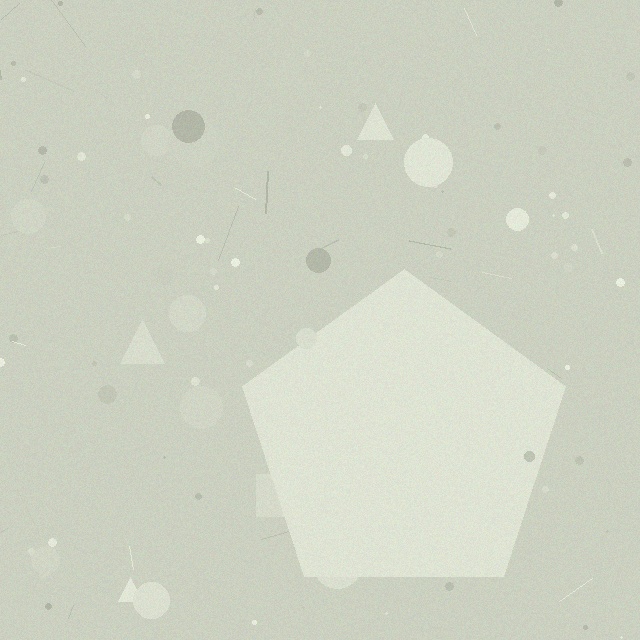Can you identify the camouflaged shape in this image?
The camouflaged shape is a pentagon.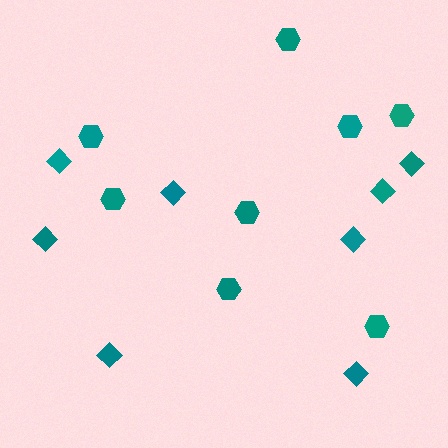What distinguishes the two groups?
There are 2 groups: one group of diamonds (8) and one group of hexagons (8).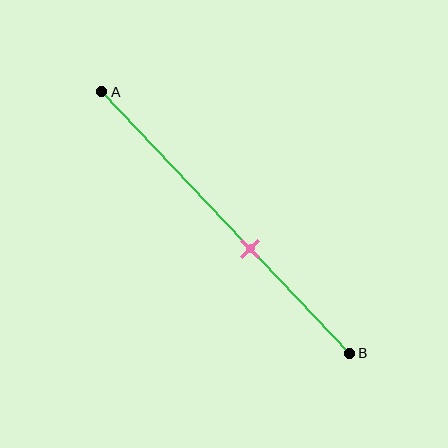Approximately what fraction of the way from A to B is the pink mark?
The pink mark is approximately 60% of the way from A to B.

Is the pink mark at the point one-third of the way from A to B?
No, the mark is at about 60% from A, not at the 33% one-third point.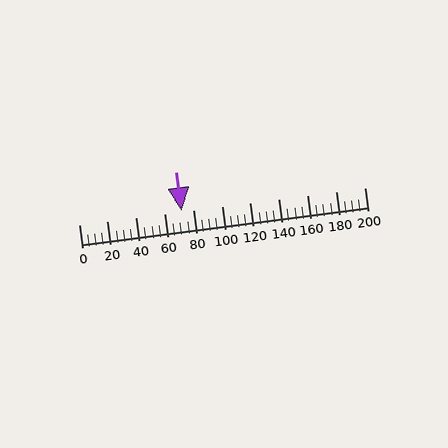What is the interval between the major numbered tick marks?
The major tick marks are spaced 20 units apart.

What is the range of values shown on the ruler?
The ruler shows values from 0 to 200.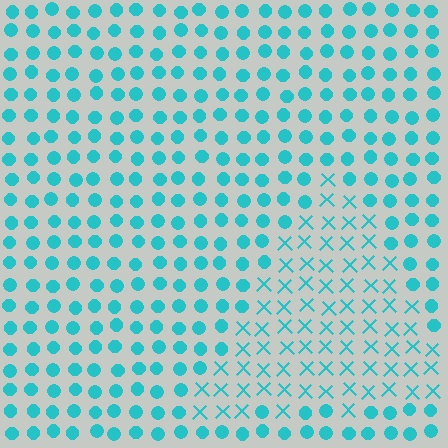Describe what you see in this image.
The image is filled with small cyan elements arranged in a uniform grid. A triangle-shaped region contains X marks, while the surrounding area contains circles. The boundary is defined purely by the change in element shape.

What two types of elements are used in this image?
The image uses X marks inside the triangle region and circles outside it.